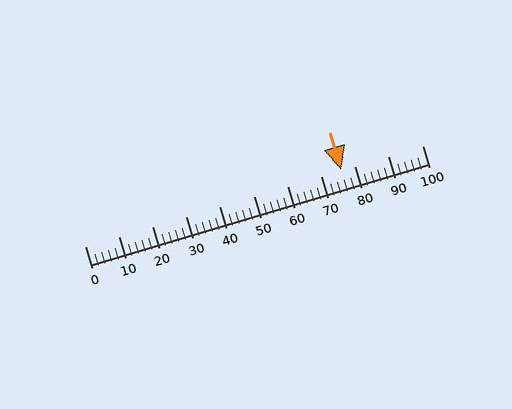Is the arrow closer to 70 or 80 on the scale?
The arrow is closer to 80.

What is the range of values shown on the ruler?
The ruler shows values from 0 to 100.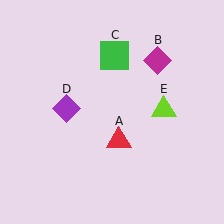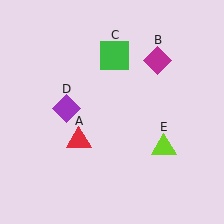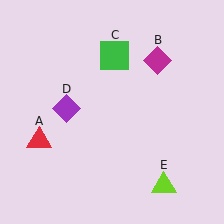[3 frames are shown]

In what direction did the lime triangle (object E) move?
The lime triangle (object E) moved down.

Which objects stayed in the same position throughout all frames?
Magenta diamond (object B) and green square (object C) and purple diamond (object D) remained stationary.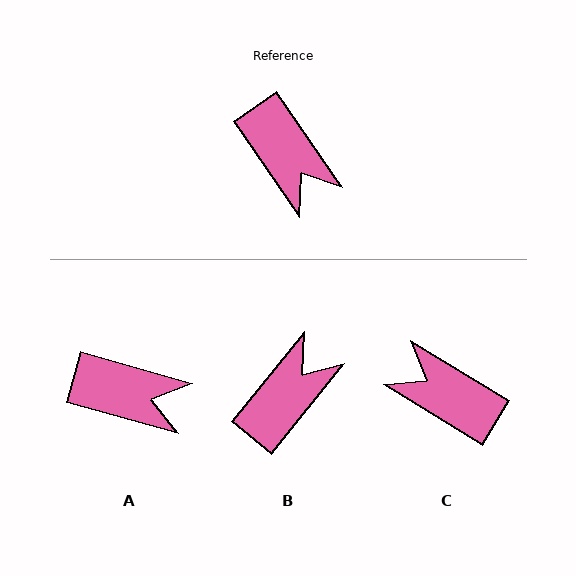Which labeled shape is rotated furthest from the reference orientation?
C, about 156 degrees away.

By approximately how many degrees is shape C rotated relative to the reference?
Approximately 156 degrees clockwise.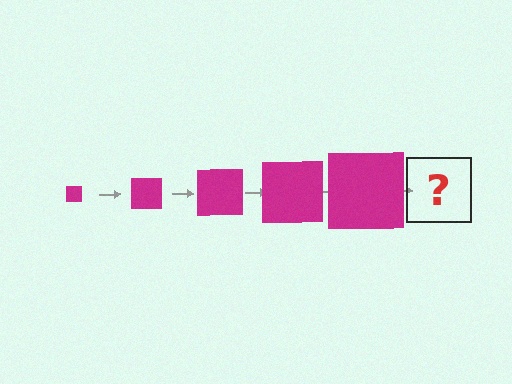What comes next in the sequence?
The next element should be a magenta square, larger than the previous one.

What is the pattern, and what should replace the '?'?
The pattern is that the square gets progressively larger each step. The '?' should be a magenta square, larger than the previous one.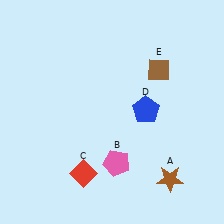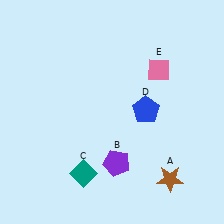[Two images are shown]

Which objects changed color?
B changed from pink to purple. C changed from red to teal. E changed from brown to pink.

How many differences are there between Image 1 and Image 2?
There are 3 differences between the two images.